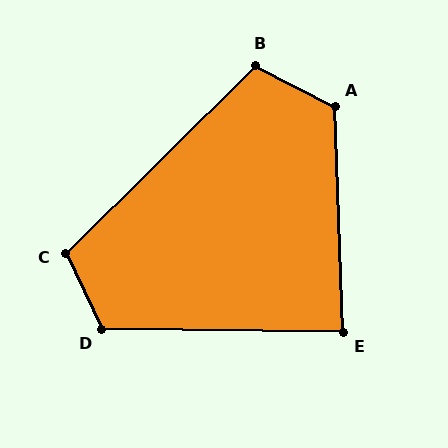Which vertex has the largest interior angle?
A, at approximately 120 degrees.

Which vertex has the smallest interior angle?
E, at approximately 87 degrees.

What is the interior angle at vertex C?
Approximately 109 degrees (obtuse).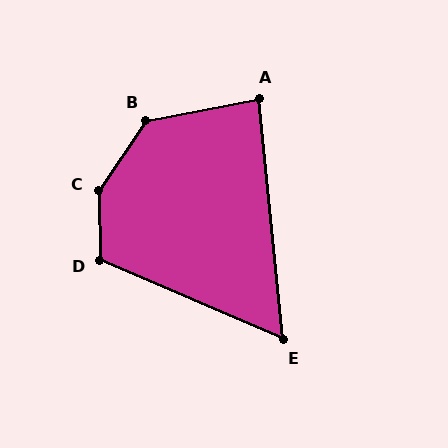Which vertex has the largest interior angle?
C, at approximately 145 degrees.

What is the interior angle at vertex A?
Approximately 85 degrees (approximately right).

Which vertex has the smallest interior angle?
E, at approximately 61 degrees.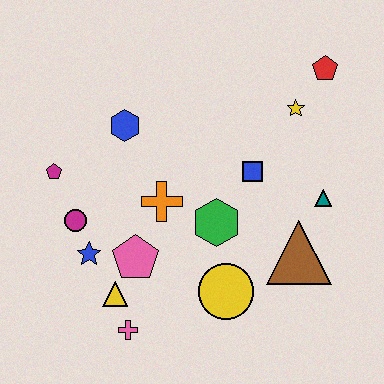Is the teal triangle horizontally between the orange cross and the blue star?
No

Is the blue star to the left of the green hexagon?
Yes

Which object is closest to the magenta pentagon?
The magenta circle is closest to the magenta pentagon.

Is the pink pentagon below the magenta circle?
Yes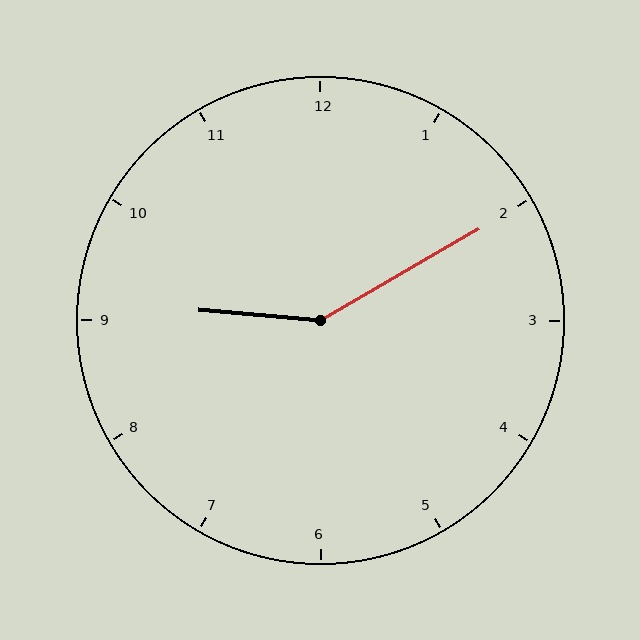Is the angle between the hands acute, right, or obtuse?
It is obtuse.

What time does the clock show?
9:10.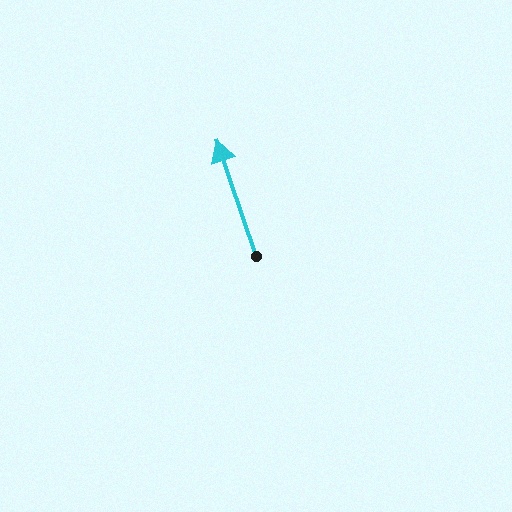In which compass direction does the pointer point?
North.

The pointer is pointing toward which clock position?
Roughly 11 o'clock.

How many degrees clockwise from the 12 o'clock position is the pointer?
Approximately 341 degrees.